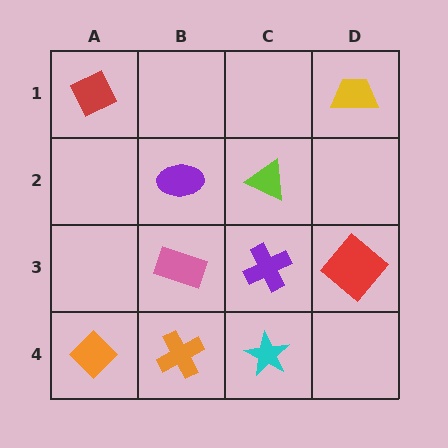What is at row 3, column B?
A pink rectangle.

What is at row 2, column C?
A lime triangle.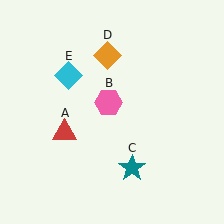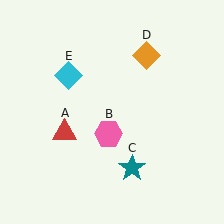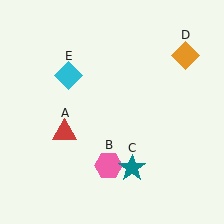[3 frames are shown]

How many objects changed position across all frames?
2 objects changed position: pink hexagon (object B), orange diamond (object D).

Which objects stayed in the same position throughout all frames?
Red triangle (object A) and teal star (object C) and cyan diamond (object E) remained stationary.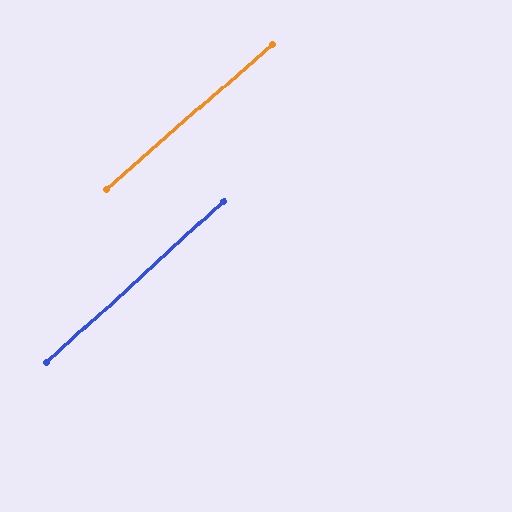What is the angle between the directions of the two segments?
Approximately 1 degree.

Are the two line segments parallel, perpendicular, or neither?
Parallel — their directions differ by only 1.5°.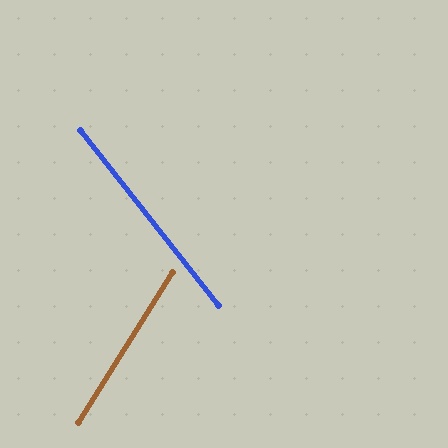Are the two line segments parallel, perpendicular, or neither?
Neither parallel nor perpendicular — they differ by about 71°.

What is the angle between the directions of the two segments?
Approximately 71 degrees.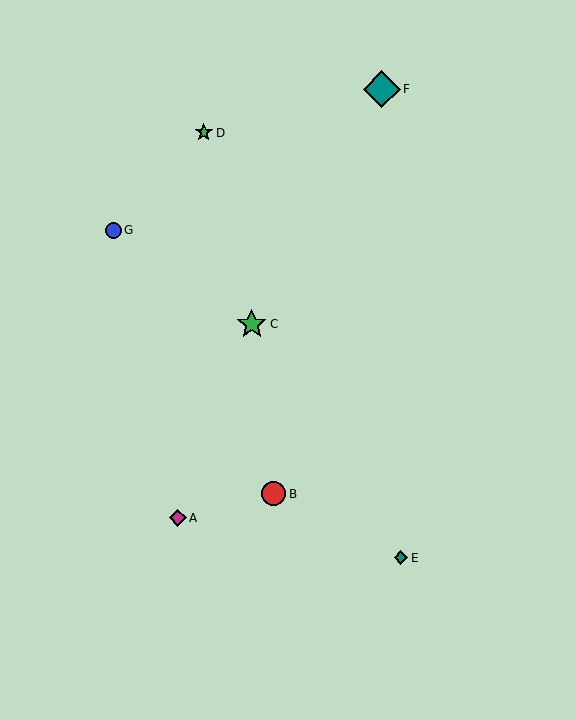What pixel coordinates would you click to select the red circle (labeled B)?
Click at (273, 494) to select the red circle B.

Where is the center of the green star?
The center of the green star is at (252, 324).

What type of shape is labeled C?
Shape C is a green star.